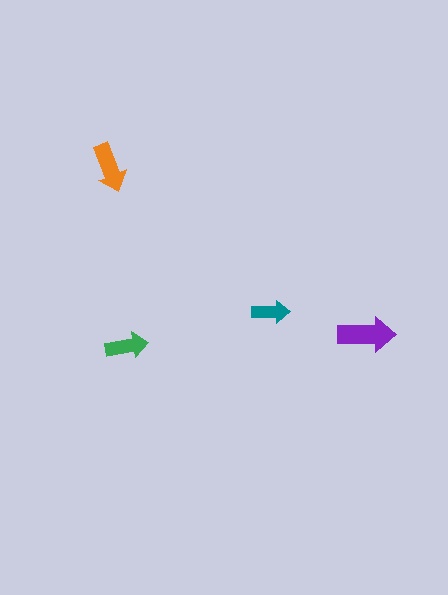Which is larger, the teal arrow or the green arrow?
The green one.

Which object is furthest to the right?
The purple arrow is rightmost.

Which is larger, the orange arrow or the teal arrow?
The orange one.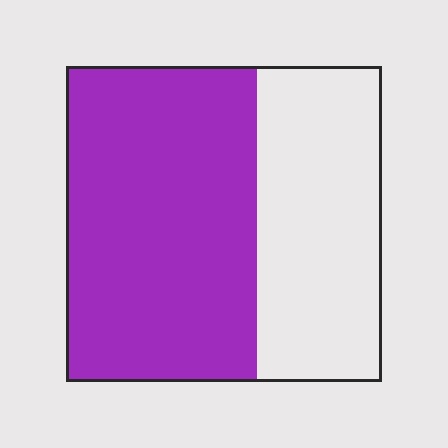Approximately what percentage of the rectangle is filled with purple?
Approximately 60%.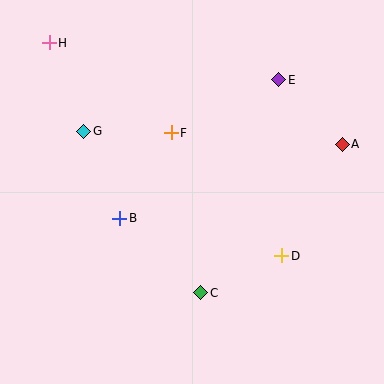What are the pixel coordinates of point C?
Point C is at (201, 293).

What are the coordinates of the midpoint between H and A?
The midpoint between H and A is at (196, 93).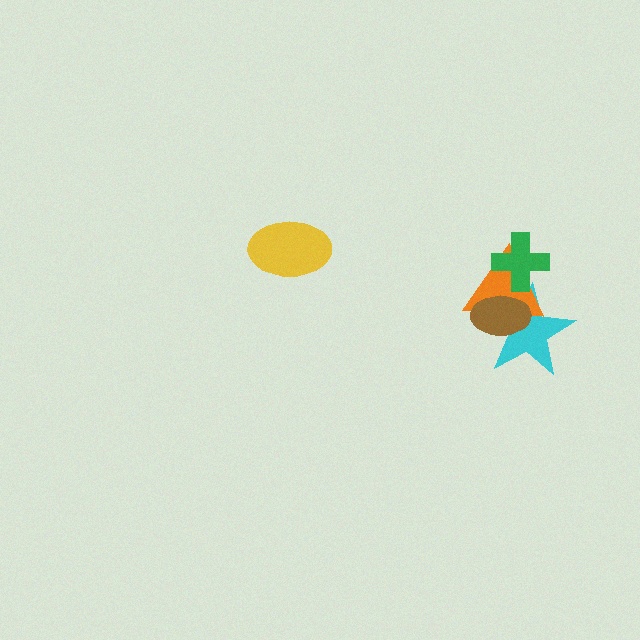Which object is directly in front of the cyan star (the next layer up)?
The orange triangle is directly in front of the cyan star.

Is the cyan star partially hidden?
Yes, it is partially covered by another shape.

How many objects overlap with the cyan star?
3 objects overlap with the cyan star.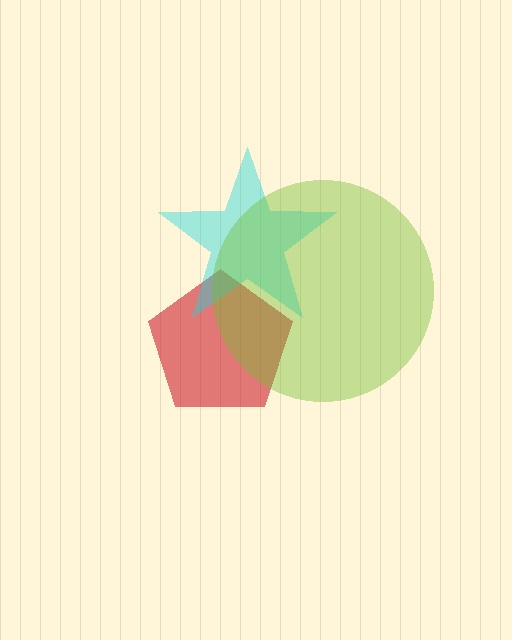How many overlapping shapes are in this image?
There are 3 overlapping shapes in the image.